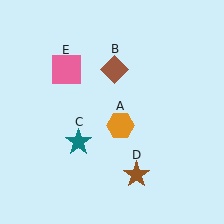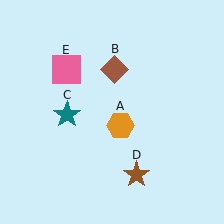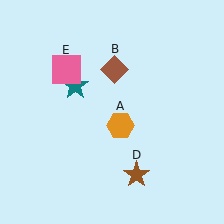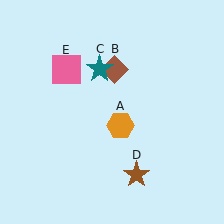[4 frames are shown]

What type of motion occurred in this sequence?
The teal star (object C) rotated clockwise around the center of the scene.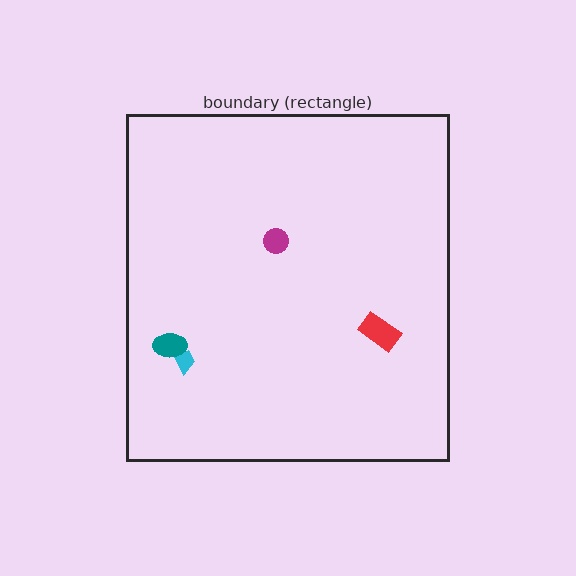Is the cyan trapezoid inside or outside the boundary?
Inside.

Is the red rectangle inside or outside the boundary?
Inside.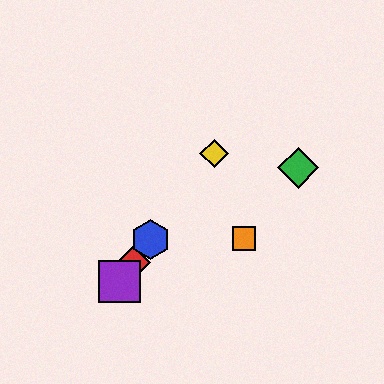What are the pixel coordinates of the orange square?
The orange square is at (244, 238).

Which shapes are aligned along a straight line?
The red diamond, the blue hexagon, the yellow diamond, the purple square are aligned along a straight line.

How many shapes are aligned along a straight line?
4 shapes (the red diamond, the blue hexagon, the yellow diamond, the purple square) are aligned along a straight line.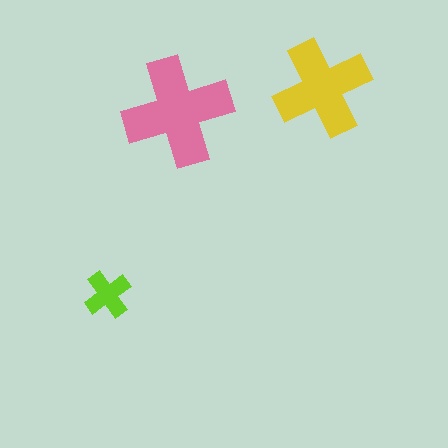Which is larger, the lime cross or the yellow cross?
The yellow one.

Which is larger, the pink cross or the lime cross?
The pink one.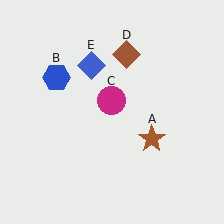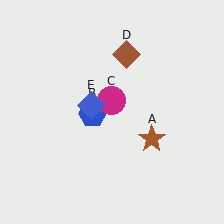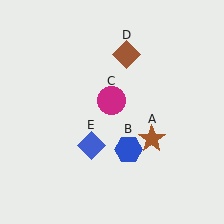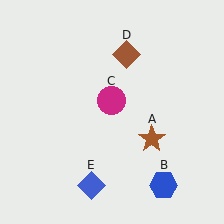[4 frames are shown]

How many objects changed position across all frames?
2 objects changed position: blue hexagon (object B), blue diamond (object E).